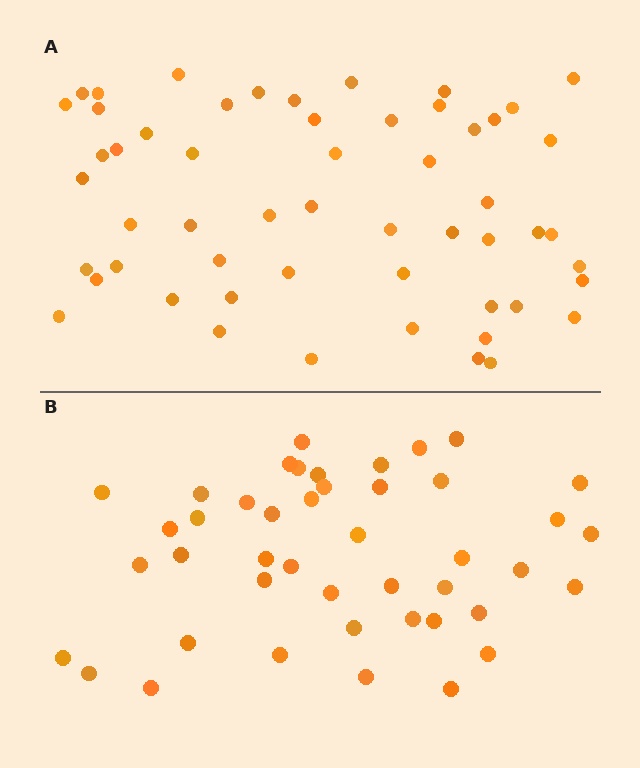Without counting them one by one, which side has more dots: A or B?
Region A (the top region) has more dots.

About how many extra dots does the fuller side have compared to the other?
Region A has roughly 12 or so more dots than region B.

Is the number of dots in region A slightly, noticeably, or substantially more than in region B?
Region A has noticeably more, but not dramatically so. The ratio is roughly 1.2 to 1.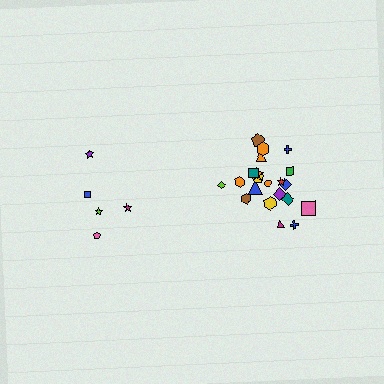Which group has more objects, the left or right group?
The right group.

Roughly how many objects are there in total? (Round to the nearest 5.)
Roughly 25 objects in total.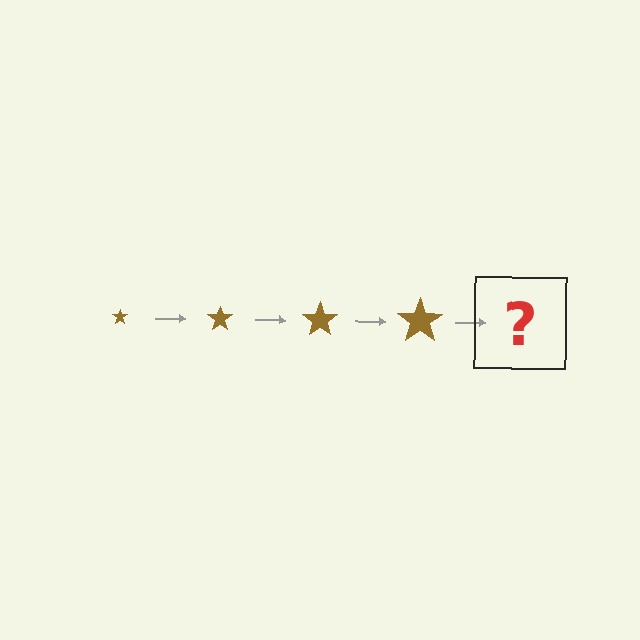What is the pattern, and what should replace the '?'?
The pattern is that the star gets progressively larger each step. The '?' should be a brown star, larger than the previous one.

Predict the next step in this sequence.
The next step is a brown star, larger than the previous one.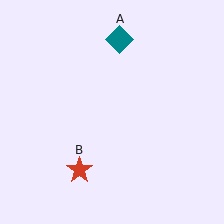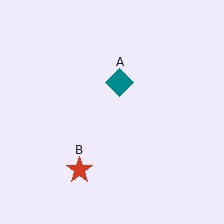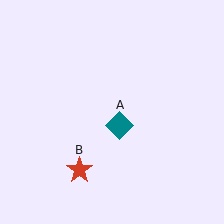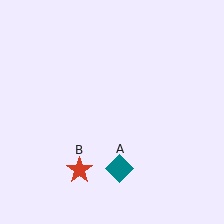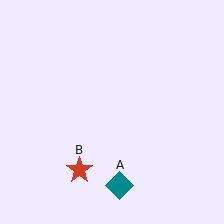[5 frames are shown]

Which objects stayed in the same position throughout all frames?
Red star (object B) remained stationary.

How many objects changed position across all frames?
1 object changed position: teal diamond (object A).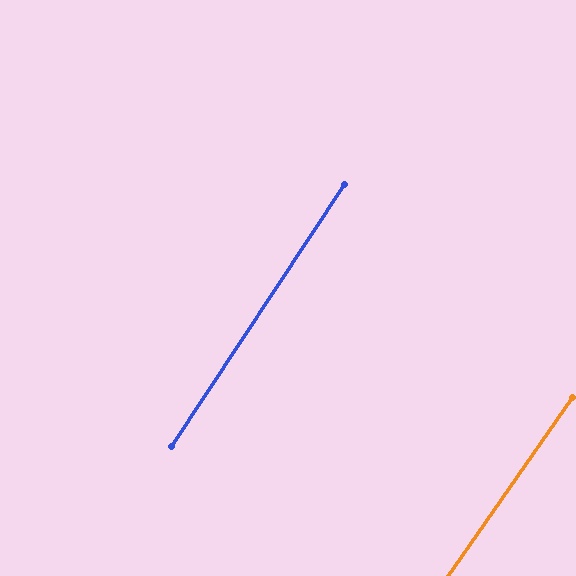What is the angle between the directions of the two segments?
Approximately 1 degree.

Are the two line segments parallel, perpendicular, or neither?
Parallel — their directions differ by only 1.3°.